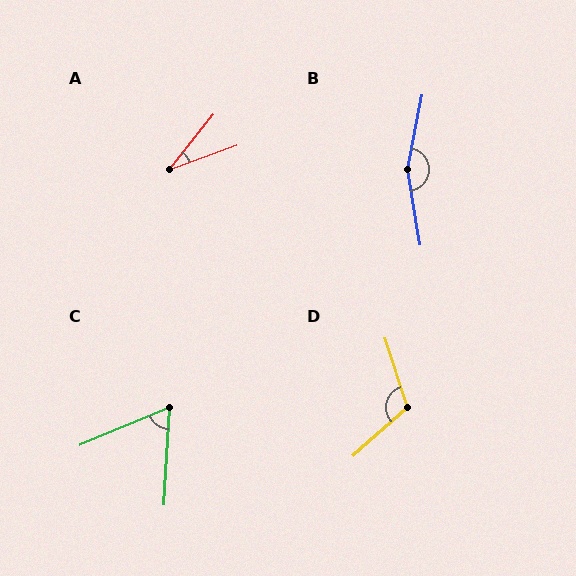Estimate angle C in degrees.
Approximately 64 degrees.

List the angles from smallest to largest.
A (31°), C (64°), D (114°), B (159°).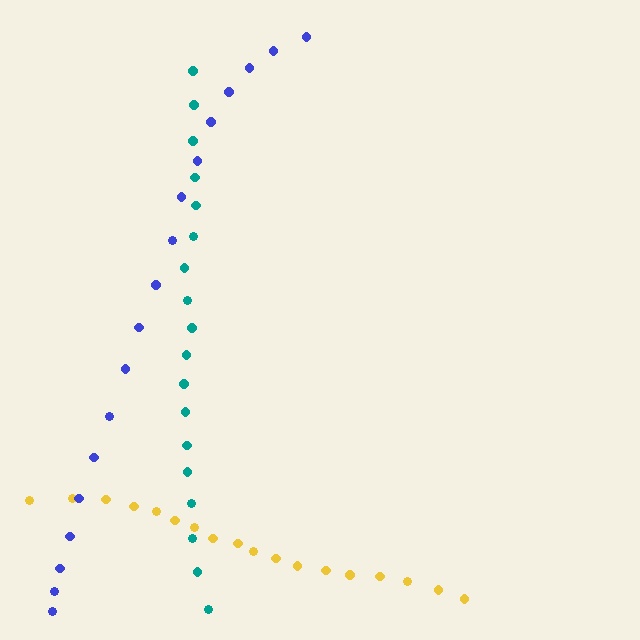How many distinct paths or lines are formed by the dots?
There are 3 distinct paths.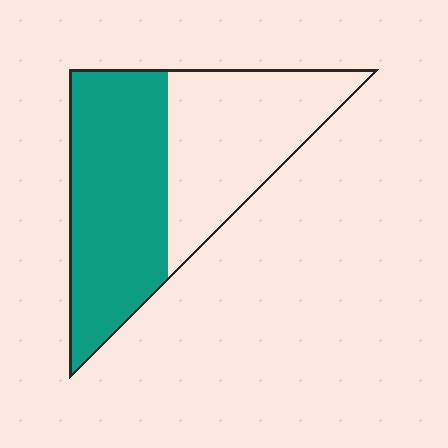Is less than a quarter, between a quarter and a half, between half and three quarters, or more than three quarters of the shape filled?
Between half and three quarters.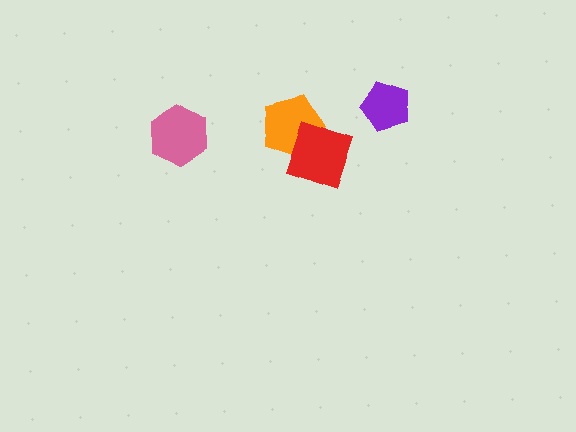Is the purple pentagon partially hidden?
No, no other shape covers it.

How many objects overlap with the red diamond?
1 object overlaps with the red diamond.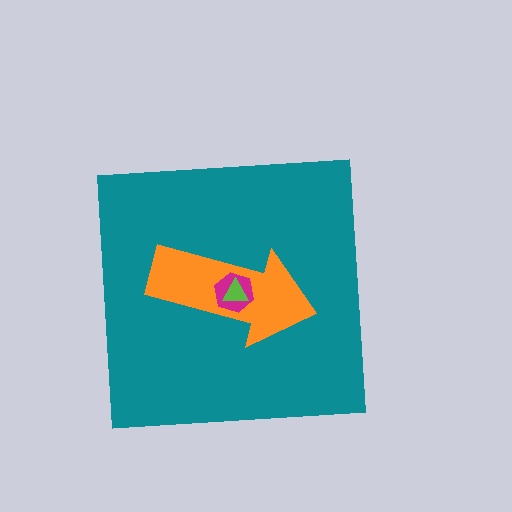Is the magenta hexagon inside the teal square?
Yes.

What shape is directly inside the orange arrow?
The magenta hexagon.